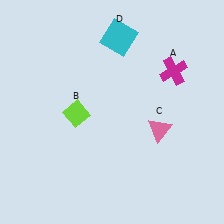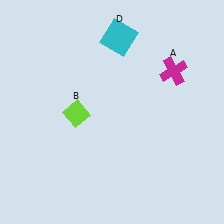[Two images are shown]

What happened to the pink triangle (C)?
The pink triangle (C) was removed in Image 2. It was in the bottom-right area of Image 1.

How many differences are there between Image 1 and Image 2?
There is 1 difference between the two images.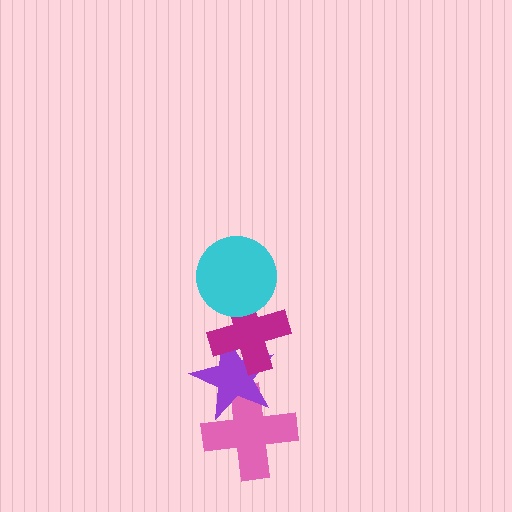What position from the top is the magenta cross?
The magenta cross is 2nd from the top.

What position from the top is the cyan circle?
The cyan circle is 1st from the top.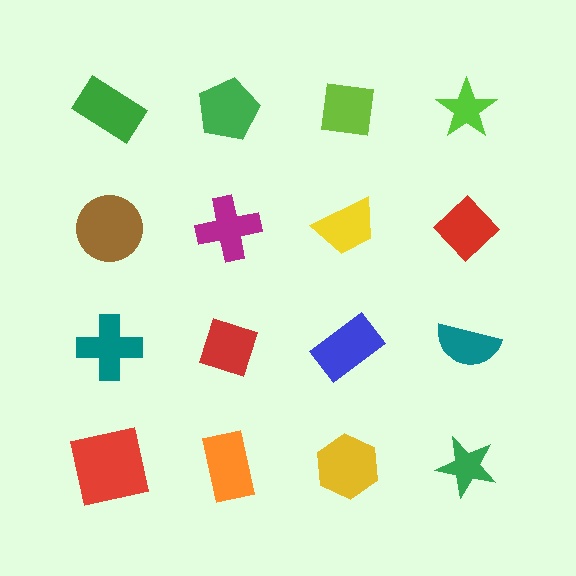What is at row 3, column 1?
A teal cross.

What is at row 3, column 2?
A red diamond.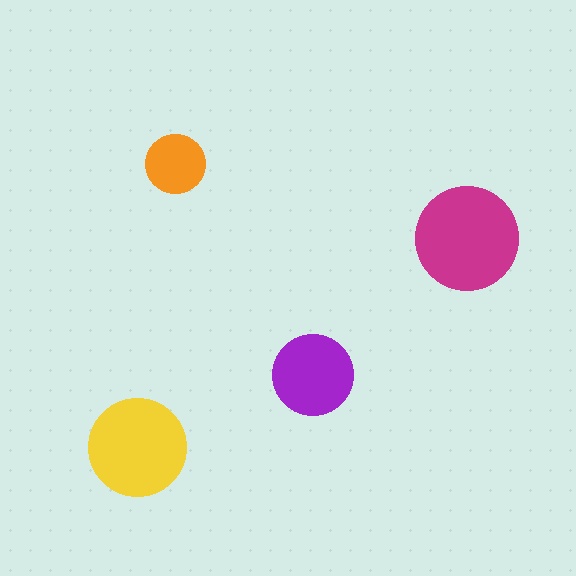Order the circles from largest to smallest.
the magenta one, the yellow one, the purple one, the orange one.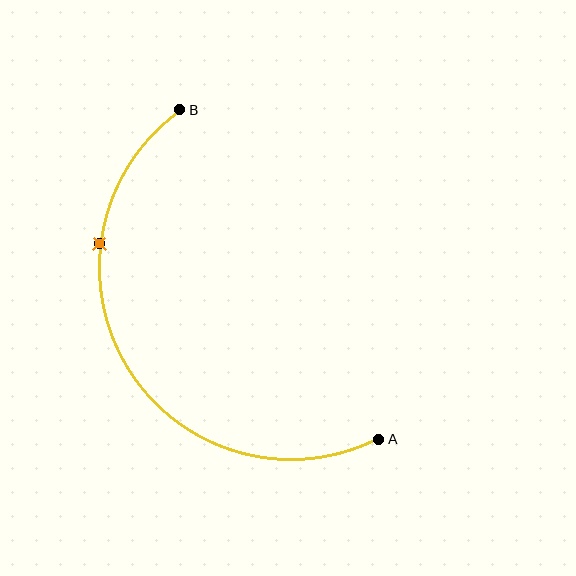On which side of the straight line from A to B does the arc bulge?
The arc bulges to the left of the straight line connecting A and B.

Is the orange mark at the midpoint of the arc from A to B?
No. The orange mark lies on the arc but is closer to endpoint B. The arc midpoint would be at the point on the curve equidistant along the arc from both A and B.